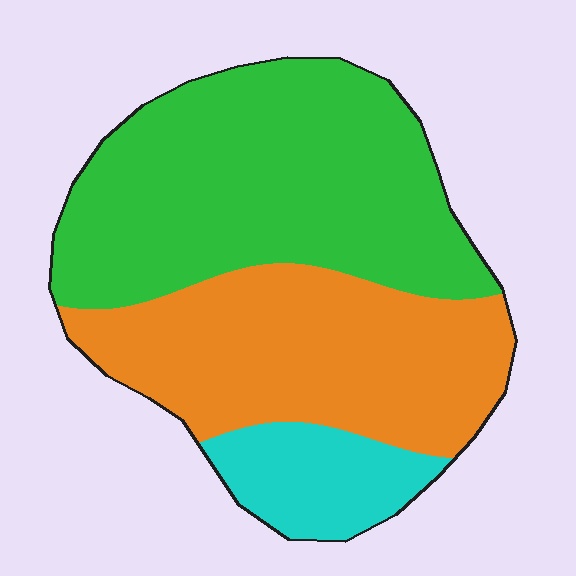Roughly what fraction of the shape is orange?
Orange takes up about three eighths (3/8) of the shape.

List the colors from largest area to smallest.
From largest to smallest: green, orange, cyan.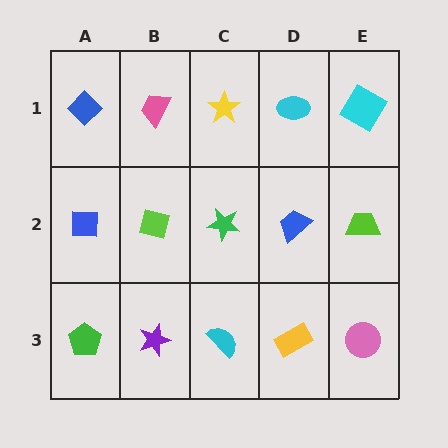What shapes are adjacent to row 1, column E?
A lime trapezoid (row 2, column E), a cyan ellipse (row 1, column D).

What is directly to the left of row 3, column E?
A yellow rectangle.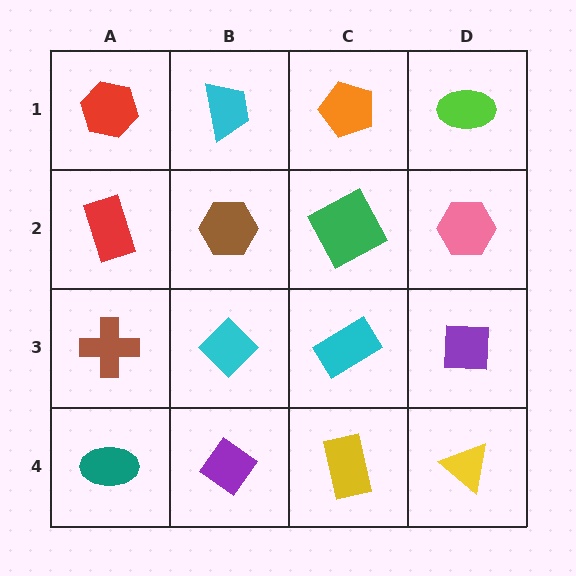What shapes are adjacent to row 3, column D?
A pink hexagon (row 2, column D), a yellow triangle (row 4, column D), a cyan rectangle (row 3, column C).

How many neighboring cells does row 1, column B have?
3.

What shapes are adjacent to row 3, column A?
A red rectangle (row 2, column A), a teal ellipse (row 4, column A), a cyan diamond (row 3, column B).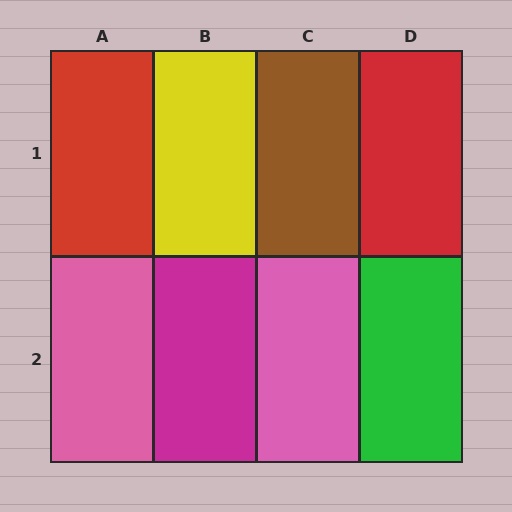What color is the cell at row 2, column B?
Magenta.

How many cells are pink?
2 cells are pink.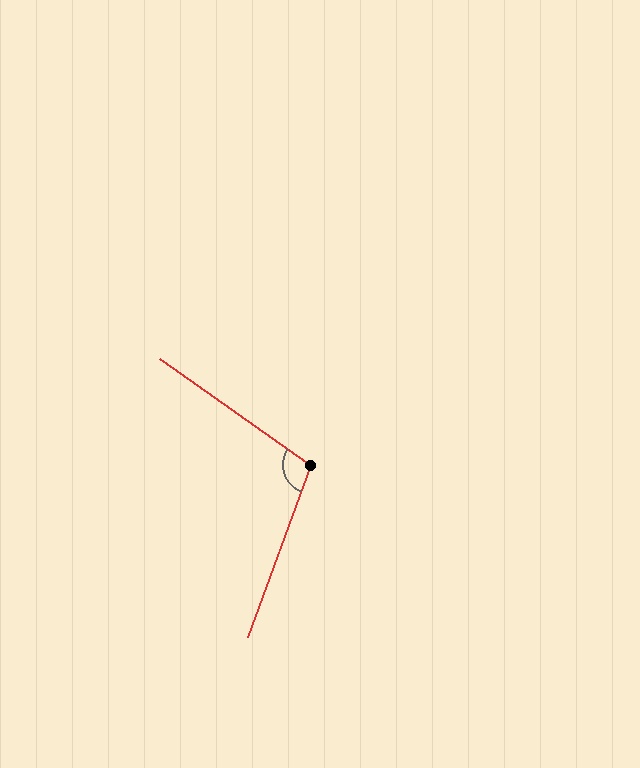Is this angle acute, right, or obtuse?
It is obtuse.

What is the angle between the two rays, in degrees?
Approximately 105 degrees.